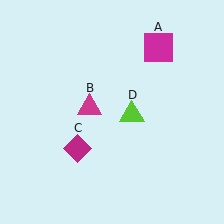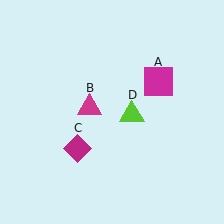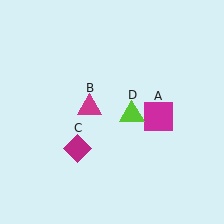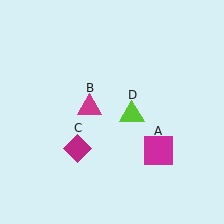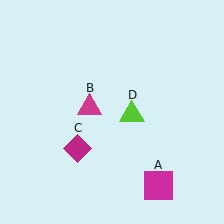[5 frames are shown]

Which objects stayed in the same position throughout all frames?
Magenta triangle (object B) and magenta diamond (object C) and lime triangle (object D) remained stationary.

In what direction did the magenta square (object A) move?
The magenta square (object A) moved down.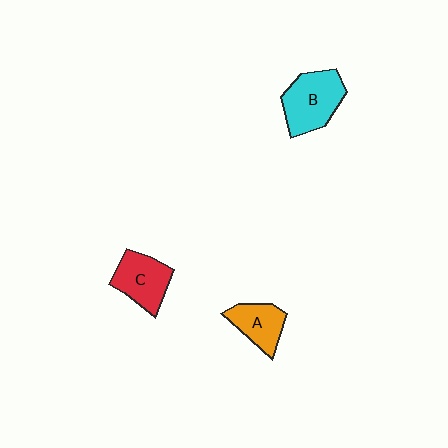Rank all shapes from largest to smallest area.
From largest to smallest: B (cyan), C (red), A (orange).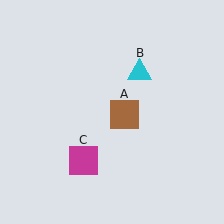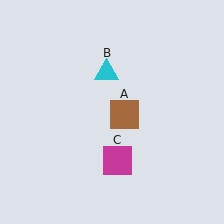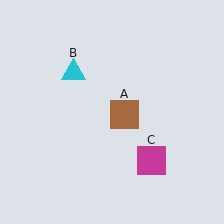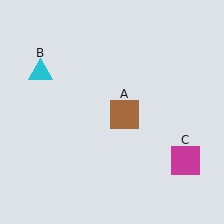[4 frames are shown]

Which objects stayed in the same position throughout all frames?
Brown square (object A) remained stationary.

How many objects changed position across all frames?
2 objects changed position: cyan triangle (object B), magenta square (object C).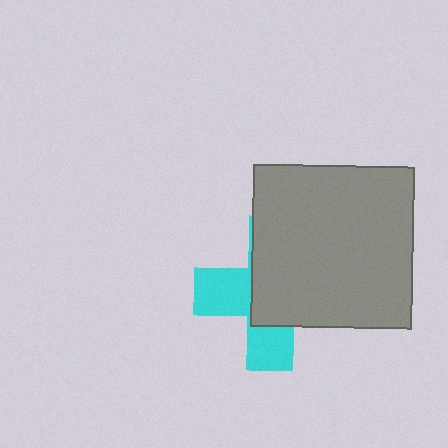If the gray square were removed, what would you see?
You would see the complete cyan cross.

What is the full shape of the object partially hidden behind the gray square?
The partially hidden object is a cyan cross.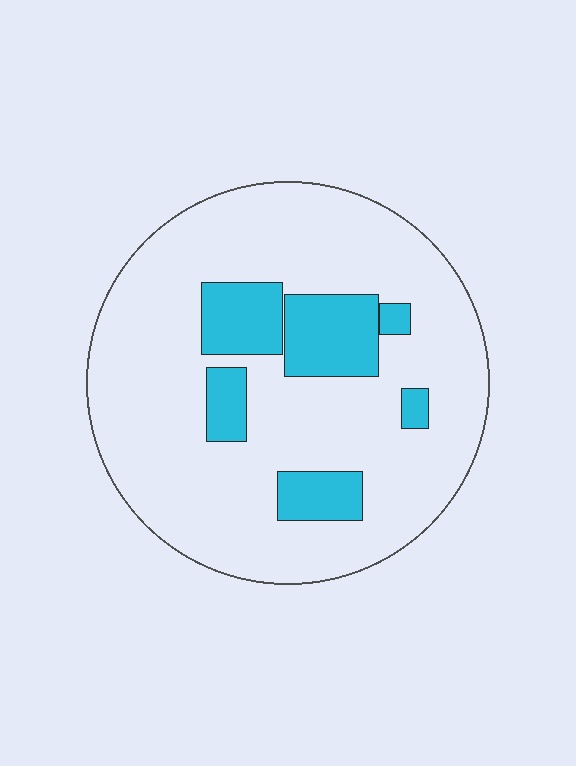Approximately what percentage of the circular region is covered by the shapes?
Approximately 20%.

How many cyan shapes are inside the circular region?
6.